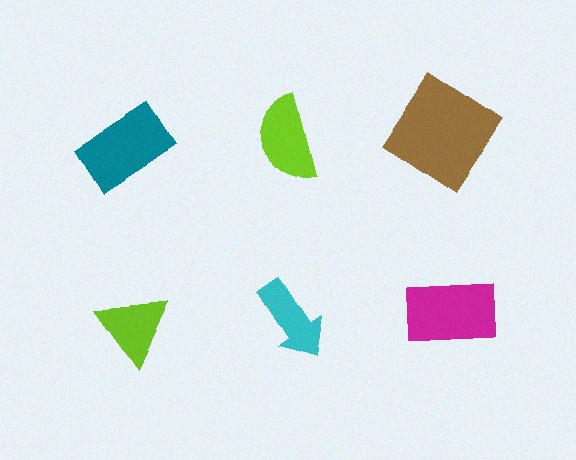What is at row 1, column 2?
A lime semicircle.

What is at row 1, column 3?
A brown diamond.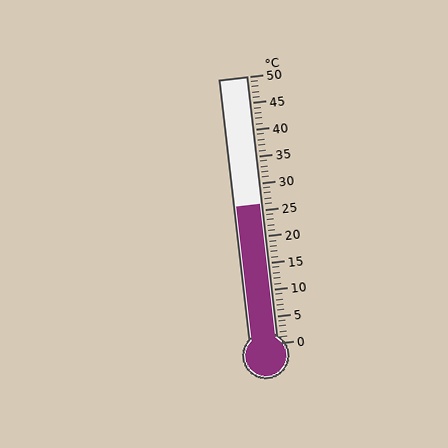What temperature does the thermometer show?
The thermometer shows approximately 26°C.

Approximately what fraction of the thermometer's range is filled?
The thermometer is filled to approximately 50% of its range.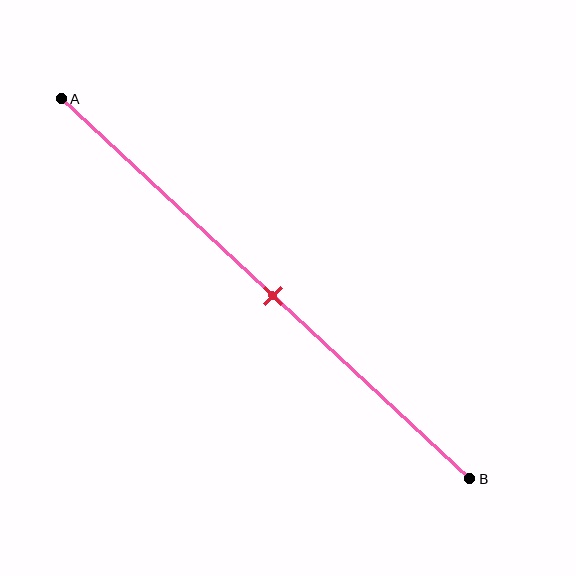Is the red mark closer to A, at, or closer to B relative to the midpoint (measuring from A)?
The red mark is approximately at the midpoint of segment AB.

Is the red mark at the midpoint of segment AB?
Yes, the mark is approximately at the midpoint.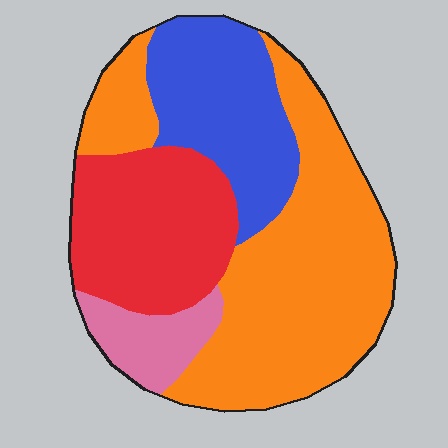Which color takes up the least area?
Pink, at roughly 10%.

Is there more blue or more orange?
Orange.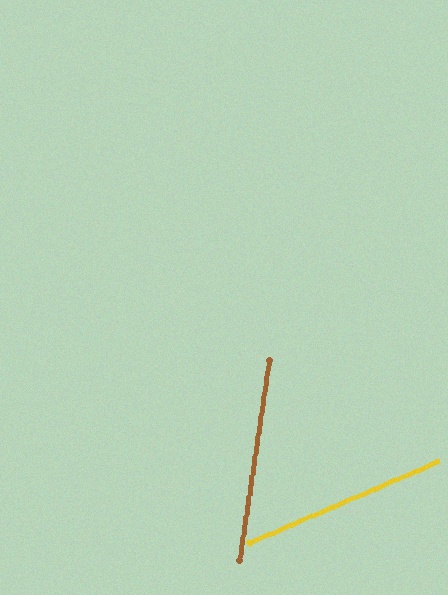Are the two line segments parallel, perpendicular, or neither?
Neither parallel nor perpendicular — they differ by about 58°.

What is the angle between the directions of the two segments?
Approximately 58 degrees.